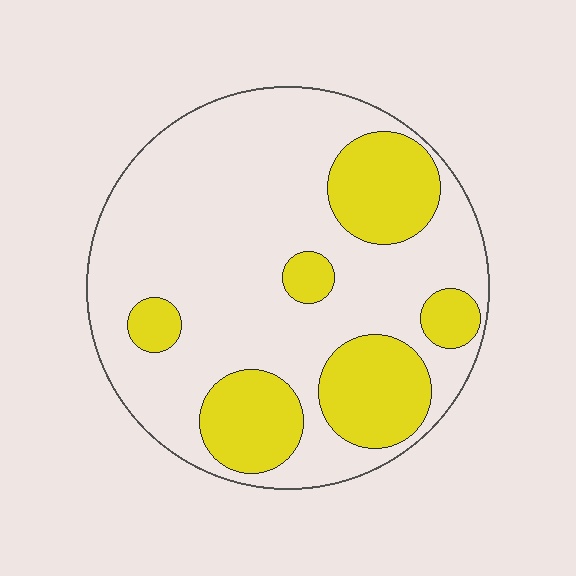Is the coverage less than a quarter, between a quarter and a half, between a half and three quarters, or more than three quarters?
Between a quarter and a half.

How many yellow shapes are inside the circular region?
6.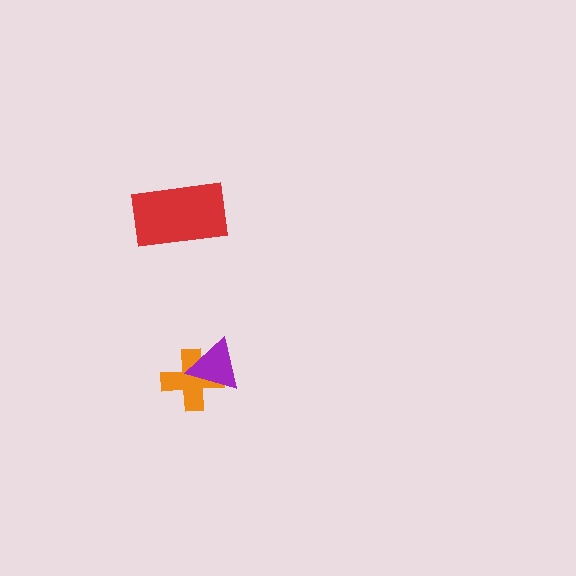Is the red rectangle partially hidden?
No, no other shape covers it.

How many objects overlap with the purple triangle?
1 object overlaps with the purple triangle.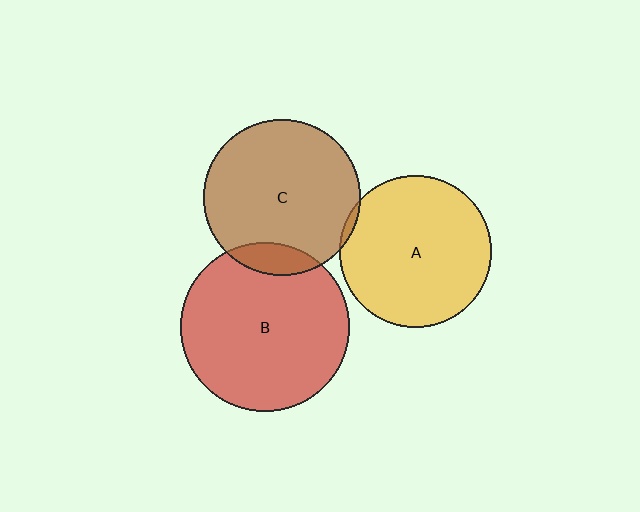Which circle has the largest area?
Circle B (red).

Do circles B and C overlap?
Yes.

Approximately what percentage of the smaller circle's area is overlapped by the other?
Approximately 10%.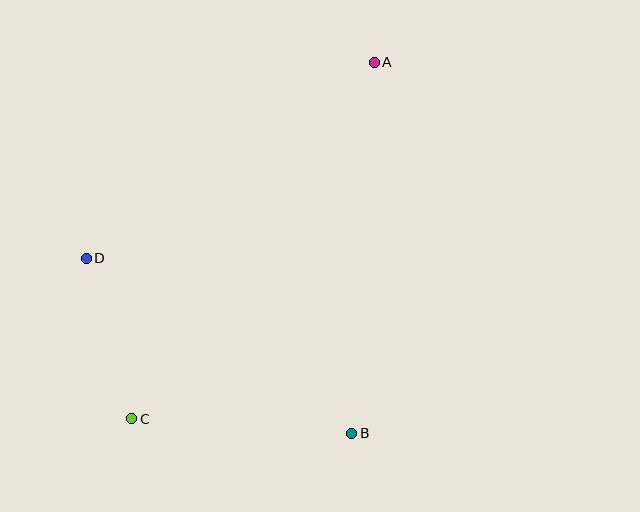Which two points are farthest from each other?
Points A and C are farthest from each other.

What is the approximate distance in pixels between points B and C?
The distance between B and C is approximately 220 pixels.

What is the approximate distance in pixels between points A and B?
The distance between A and B is approximately 372 pixels.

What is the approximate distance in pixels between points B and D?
The distance between B and D is approximately 318 pixels.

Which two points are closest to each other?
Points C and D are closest to each other.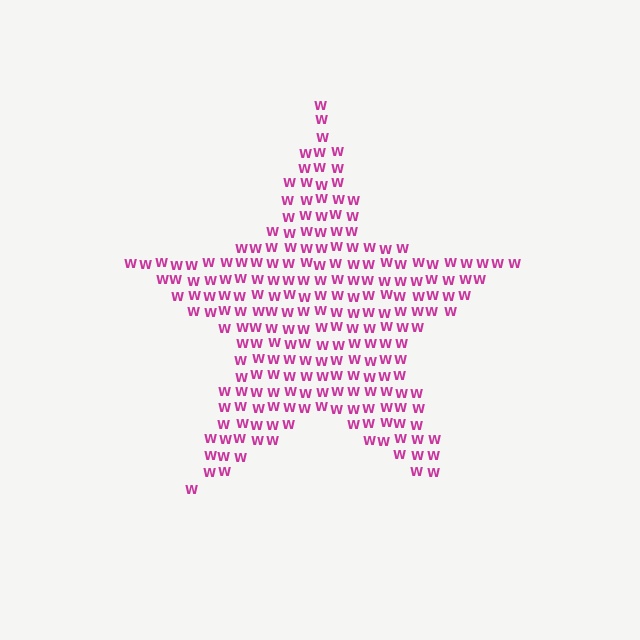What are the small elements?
The small elements are letter W's.